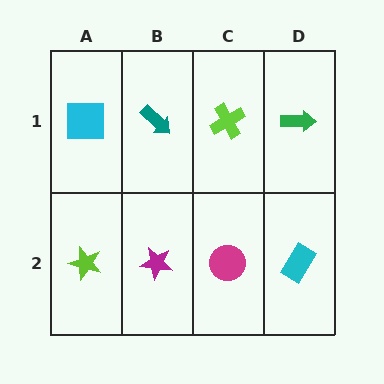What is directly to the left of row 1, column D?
A lime cross.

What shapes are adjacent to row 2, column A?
A cyan square (row 1, column A), a magenta star (row 2, column B).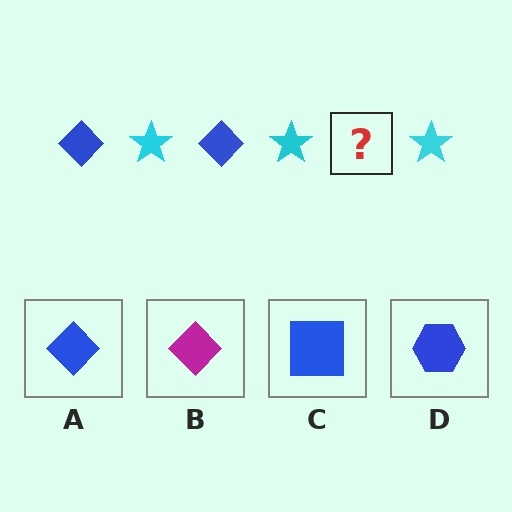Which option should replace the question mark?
Option A.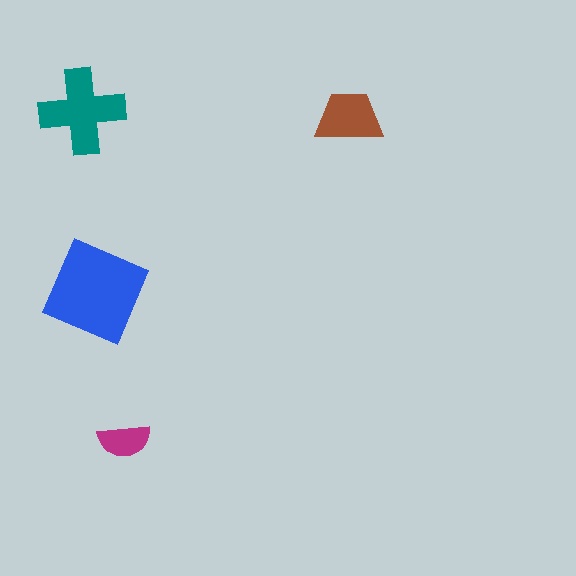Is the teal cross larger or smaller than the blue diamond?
Smaller.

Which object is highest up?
The teal cross is topmost.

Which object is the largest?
The blue diamond.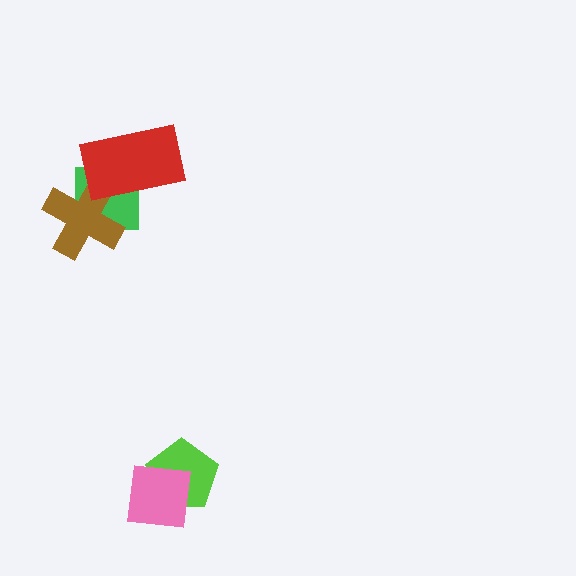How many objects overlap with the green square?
2 objects overlap with the green square.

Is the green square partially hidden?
Yes, it is partially covered by another shape.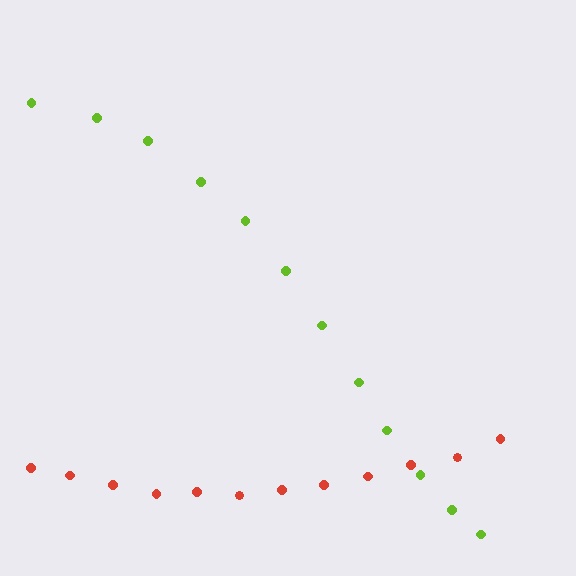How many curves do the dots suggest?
There are 2 distinct paths.